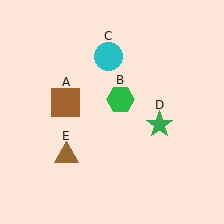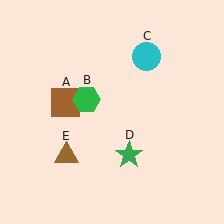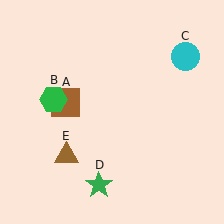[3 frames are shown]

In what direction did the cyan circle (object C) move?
The cyan circle (object C) moved right.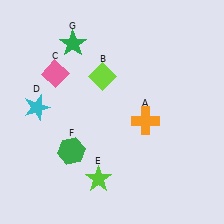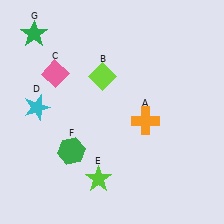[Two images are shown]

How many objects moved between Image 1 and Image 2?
1 object moved between the two images.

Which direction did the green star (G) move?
The green star (G) moved left.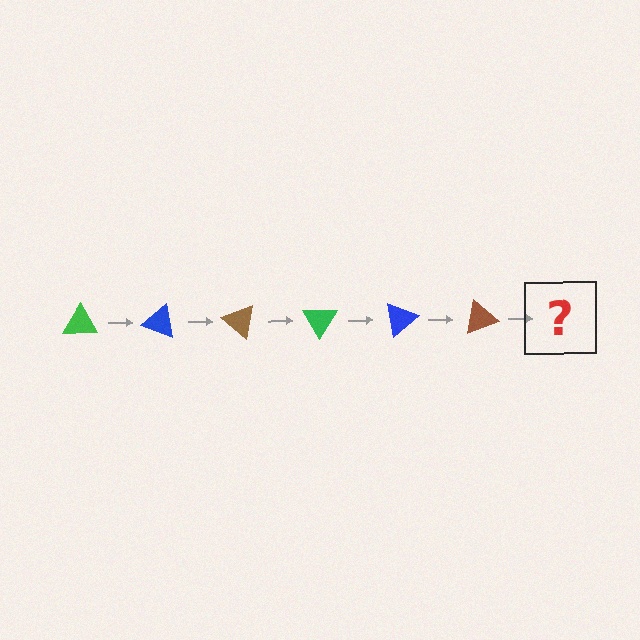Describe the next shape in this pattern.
It should be a green triangle, rotated 120 degrees from the start.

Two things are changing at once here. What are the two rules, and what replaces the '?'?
The two rules are that it rotates 20 degrees each step and the color cycles through green, blue, and brown. The '?' should be a green triangle, rotated 120 degrees from the start.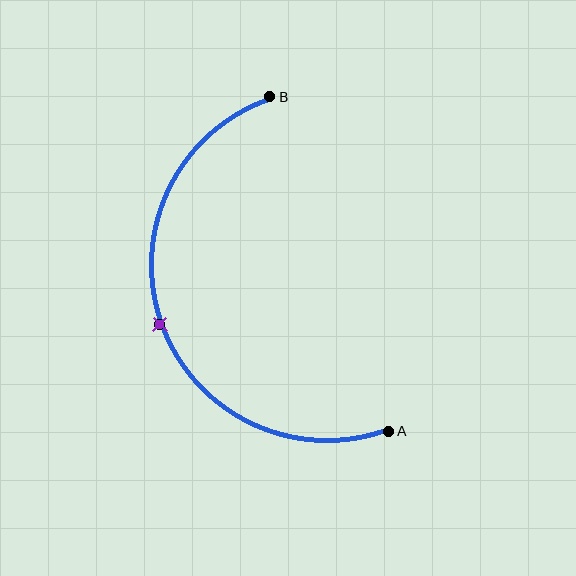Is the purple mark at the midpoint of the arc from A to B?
Yes. The purple mark lies on the arc at equal arc-length from both A and B — it is the arc midpoint.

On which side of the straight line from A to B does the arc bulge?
The arc bulges to the left of the straight line connecting A and B.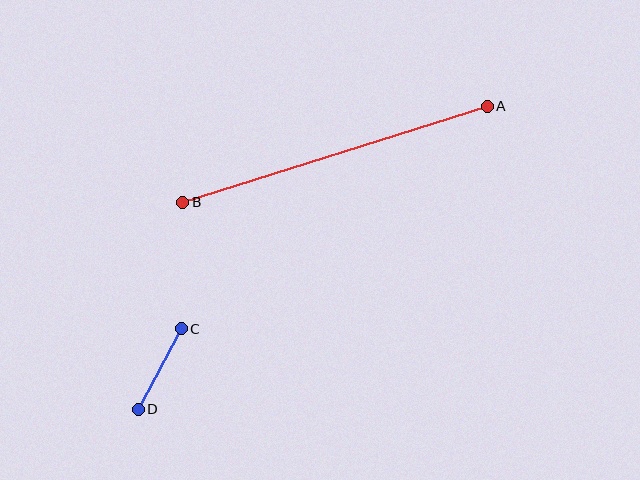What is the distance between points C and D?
The distance is approximately 91 pixels.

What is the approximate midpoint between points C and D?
The midpoint is at approximately (160, 369) pixels.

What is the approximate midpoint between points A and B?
The midpoint is at approximately (335, 154) pixels.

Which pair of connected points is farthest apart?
Points A and B are farthest apart.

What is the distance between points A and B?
The distance is approximately 320 pixels.